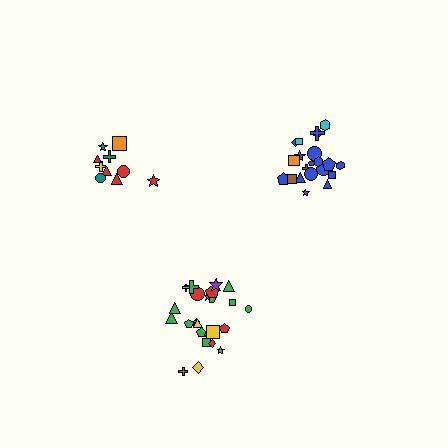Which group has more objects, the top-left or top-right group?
The top-right group.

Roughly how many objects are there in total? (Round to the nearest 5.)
Roughly 55 objects in total.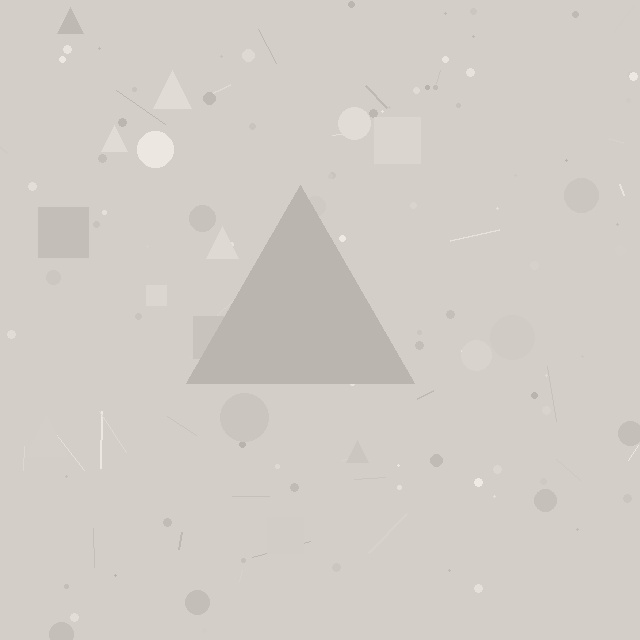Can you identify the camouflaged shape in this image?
The camouflaged shape is a triangle.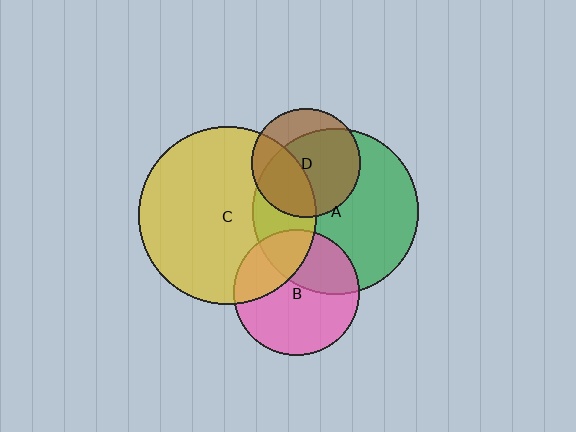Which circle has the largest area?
Circle C (yellow).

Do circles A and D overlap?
Yes.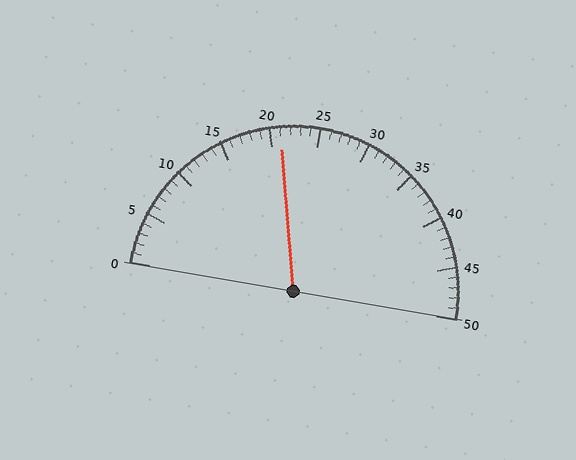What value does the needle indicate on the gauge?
The needle indicates approximately 21.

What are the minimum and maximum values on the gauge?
The gauge ranges from 0 to 50.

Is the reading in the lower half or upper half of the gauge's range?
The reading is in the lower half of the range (0 to 50).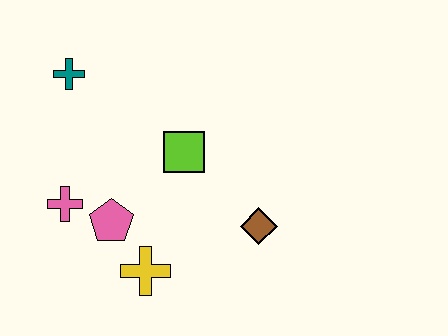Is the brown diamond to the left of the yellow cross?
No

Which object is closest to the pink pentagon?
The pink cross is closest to the pink pentagon.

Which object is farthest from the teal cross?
The brown diamond is farthest from the teal cross.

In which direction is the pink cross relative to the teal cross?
The pink cross is below the teal cross.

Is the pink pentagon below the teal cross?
Yes